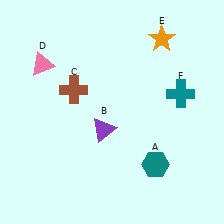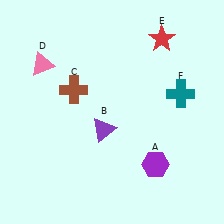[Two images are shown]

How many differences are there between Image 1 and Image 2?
There are 2 differences between the two images.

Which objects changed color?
A changed from teal to purple. E changed from orange to red.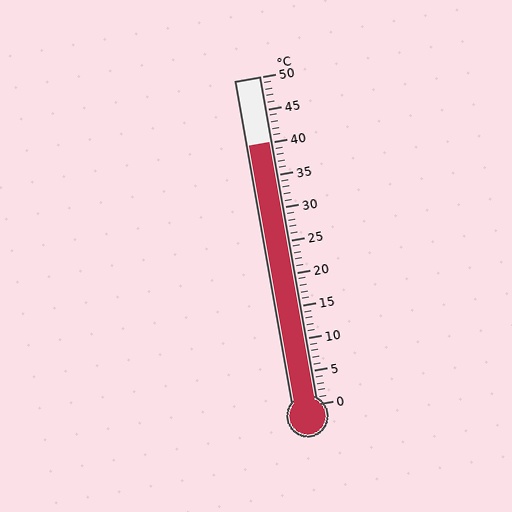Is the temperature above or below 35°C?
The temperature is above 35°C.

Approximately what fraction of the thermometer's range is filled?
The thermometer is filled to approximately 80% of its range.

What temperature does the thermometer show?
The thermometer shows approximately 40°C.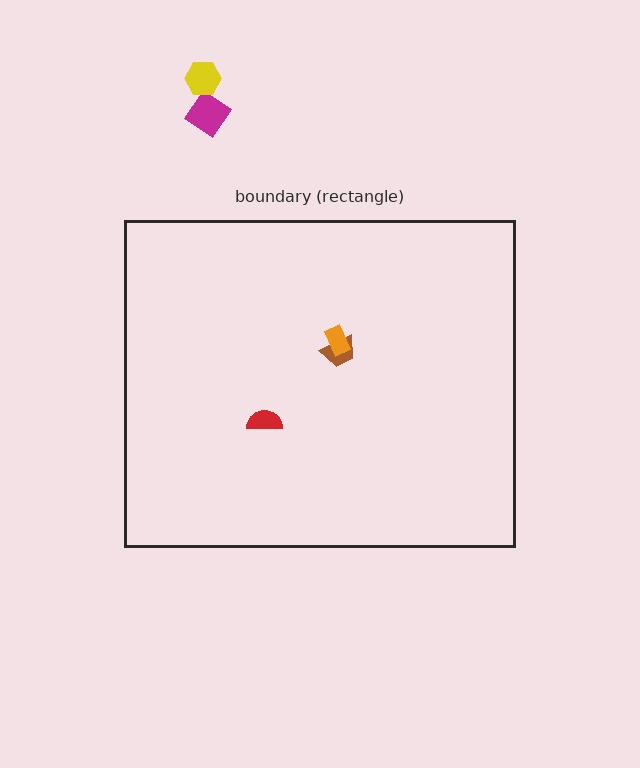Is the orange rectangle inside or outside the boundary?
Inside.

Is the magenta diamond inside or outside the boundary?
Outside.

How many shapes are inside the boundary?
3 inside, 2 outside.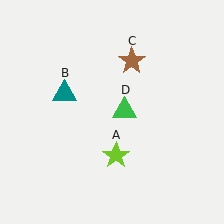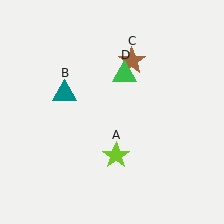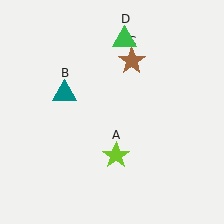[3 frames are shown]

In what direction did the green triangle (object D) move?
The green triangle (object D) moved up.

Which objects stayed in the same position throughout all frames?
Lime star (object A) and teal triangle (object B) and brown star (object C) remained stationary.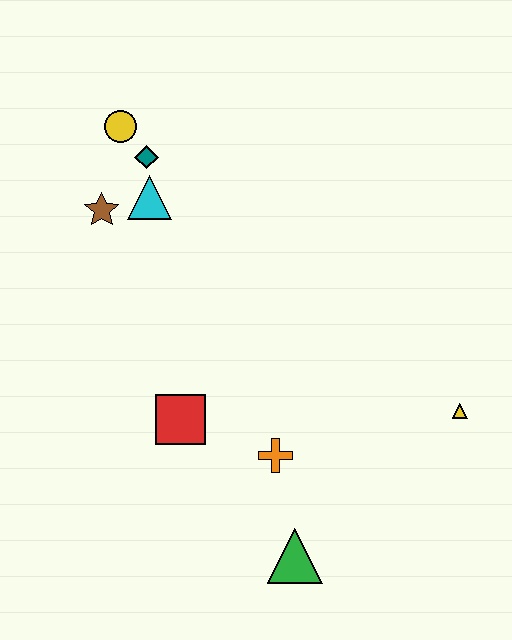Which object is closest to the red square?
The orange cross is closest to the red square.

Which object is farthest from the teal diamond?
The green triangle is farthest from the teal diamond.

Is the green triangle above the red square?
No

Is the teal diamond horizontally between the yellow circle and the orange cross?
Yes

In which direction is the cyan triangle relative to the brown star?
The cyan triangle is to the right of the brown star.